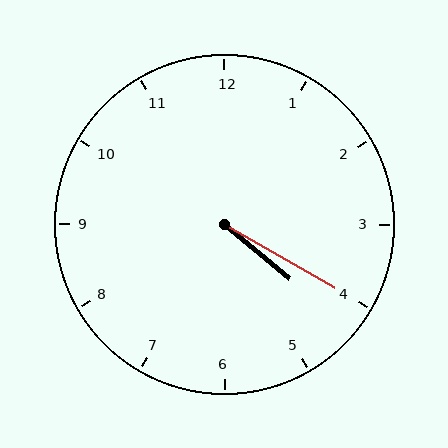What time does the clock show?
4:20.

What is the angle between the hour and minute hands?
Approximately 10 degrees.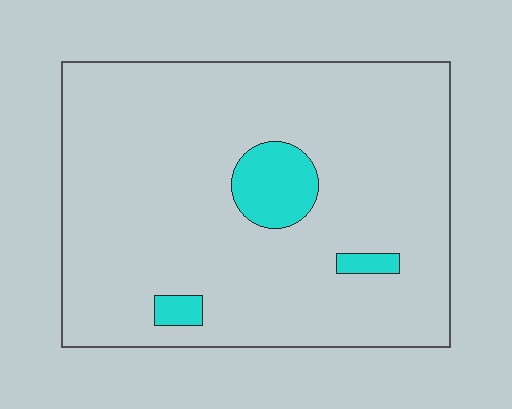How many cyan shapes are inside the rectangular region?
3.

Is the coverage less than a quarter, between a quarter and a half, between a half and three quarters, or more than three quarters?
Less than a quarter.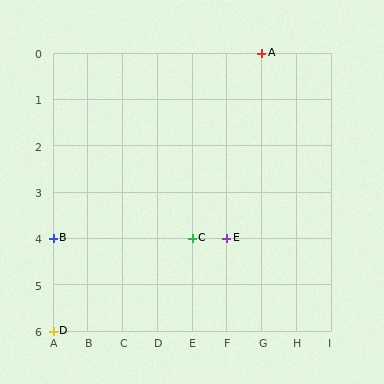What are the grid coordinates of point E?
Point E is at grid coordinates (F, 4).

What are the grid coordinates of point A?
Point A is at grid coordinates (G, 0).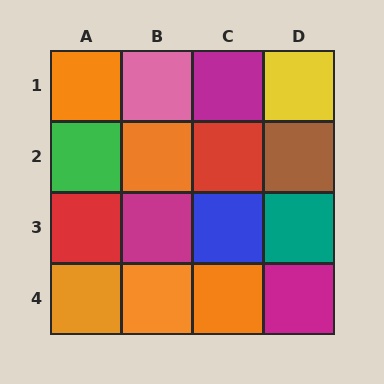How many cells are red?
2 cells are red.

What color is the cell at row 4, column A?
Orange.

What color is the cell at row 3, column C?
Blue.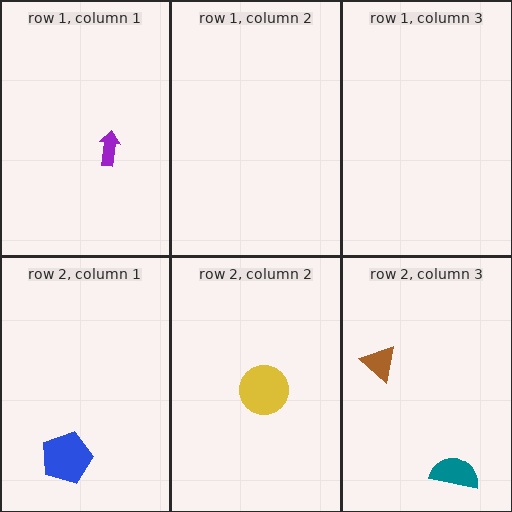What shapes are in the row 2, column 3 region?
The teal semicircle, the brown triangle.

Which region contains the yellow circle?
The row 2, column 2 region.